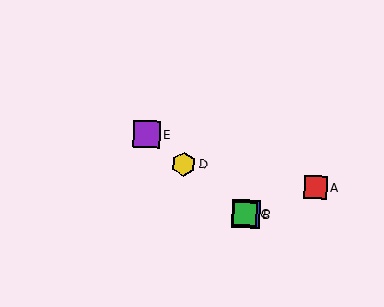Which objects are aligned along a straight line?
Objects B, C, D, E are aligned along a straight line.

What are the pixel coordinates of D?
Object D is at (184, 164).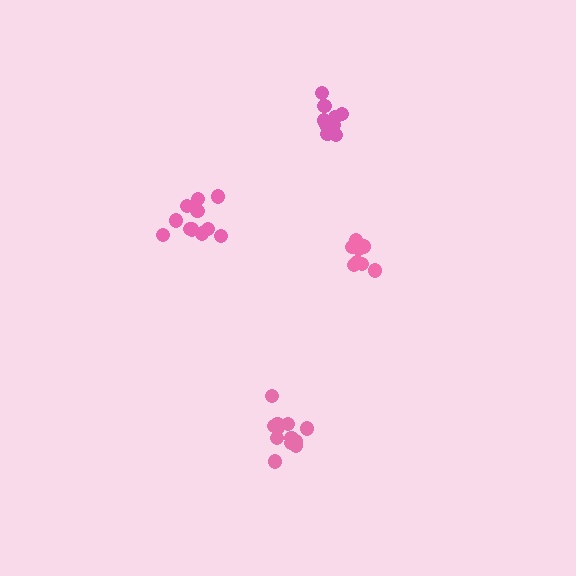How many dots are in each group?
Group 1: 9 dots, Group 2: 11 dots, Group 3: 12 dots, Group 4: 11 dots (43 total).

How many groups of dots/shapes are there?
There are 4 groups.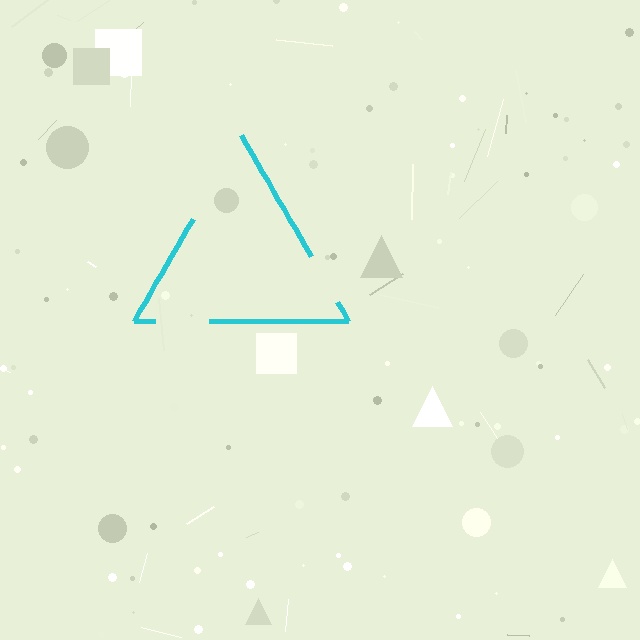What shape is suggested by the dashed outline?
The dashed outline suggests a triangle.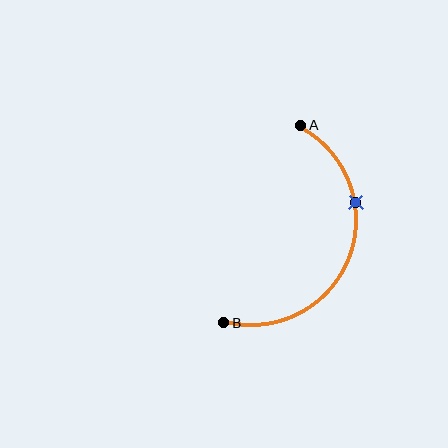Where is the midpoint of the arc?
The arc midpoint is the point on the curve farthest from the straight line joining A and B. It sits to the right of that line.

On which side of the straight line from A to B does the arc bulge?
The arc bulges to the right of the straight line connecting A and B.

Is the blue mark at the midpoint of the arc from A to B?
No. The blue mark lies on the arc but is closer to endpoint A. The arc midpoint would be at the point on the curve equidistant along the arc from both A and B.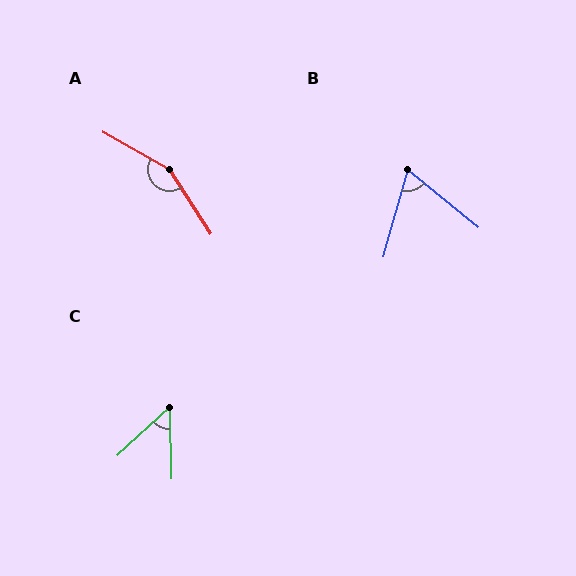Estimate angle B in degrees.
Approximately 67 degrees.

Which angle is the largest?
A, at approximately 153 degrees.